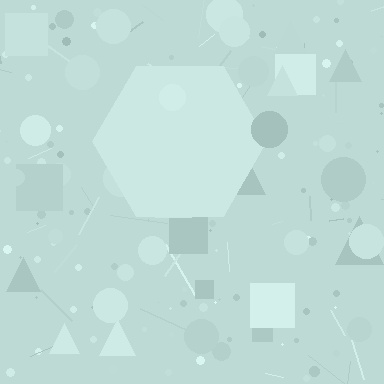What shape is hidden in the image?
A hexagon is hidden in the image.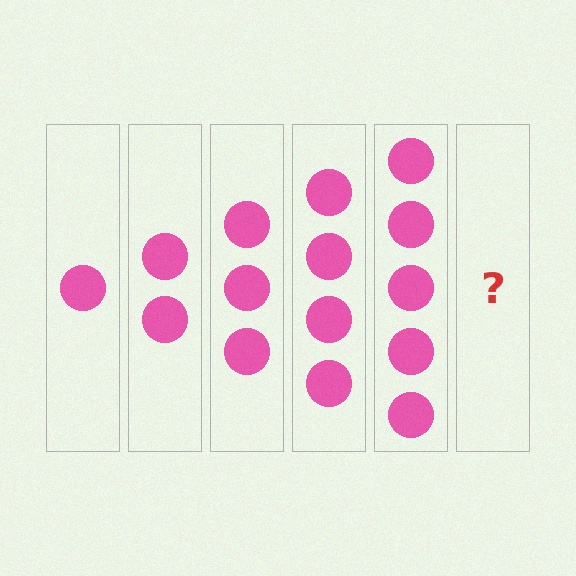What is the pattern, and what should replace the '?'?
The pattern is that each step adds one more circle. The '?' should be 6 circles.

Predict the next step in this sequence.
The next step is 6 circles.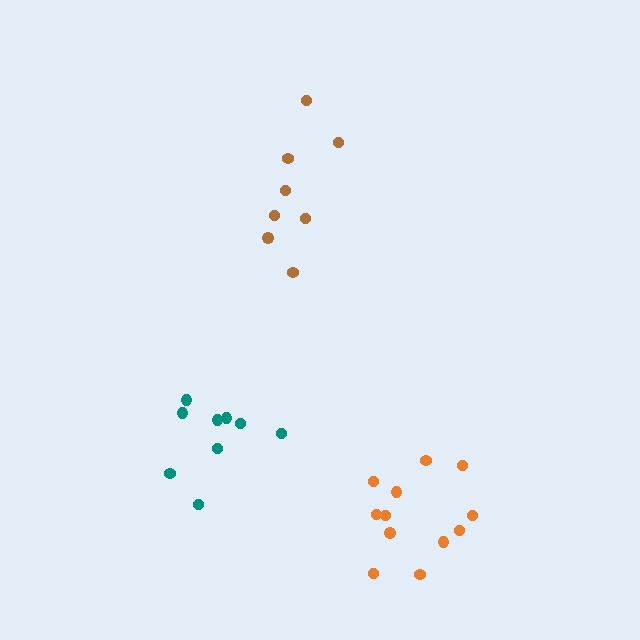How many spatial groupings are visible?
There are 3 spatial groupings.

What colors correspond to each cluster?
The clusters are colored: brown, teal, orange.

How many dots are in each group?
Group 1: 8 dots, Group 2: 9 dots, Group 3: 12 dots (29 total).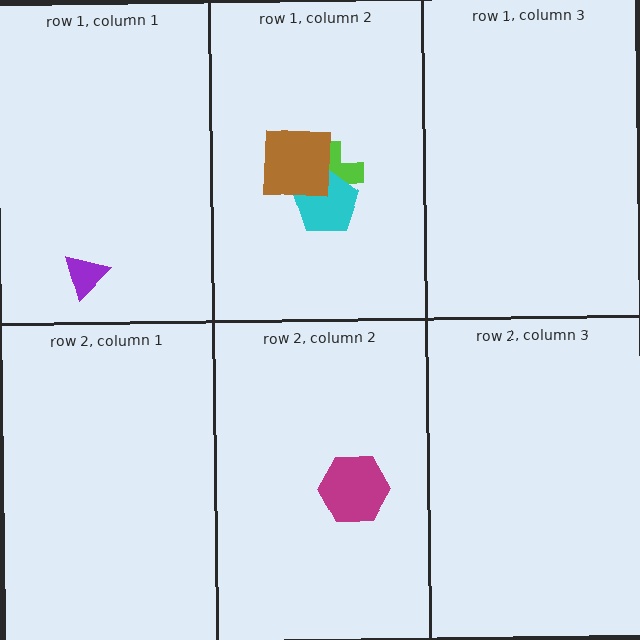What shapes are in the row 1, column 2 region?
The lime cross, the cyan pentagon, the brown square.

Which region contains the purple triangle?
The row 1, column 1 region.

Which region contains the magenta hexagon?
The row 2, column 2 region.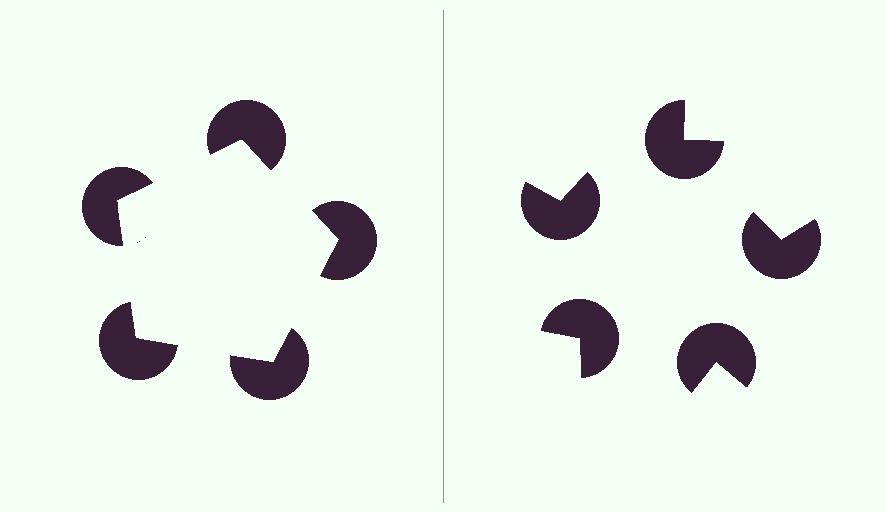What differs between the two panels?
The pac-man discs are positioned identically on both sides; only the wedge orientations differ. On the left they align to a pentagon; on the right they are misaligned.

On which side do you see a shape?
An illusory pentagon appears on the left side. On the right side the wedge cuts are rotated, so no coherent shape forms.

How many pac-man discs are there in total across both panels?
10 — 5 on each side.